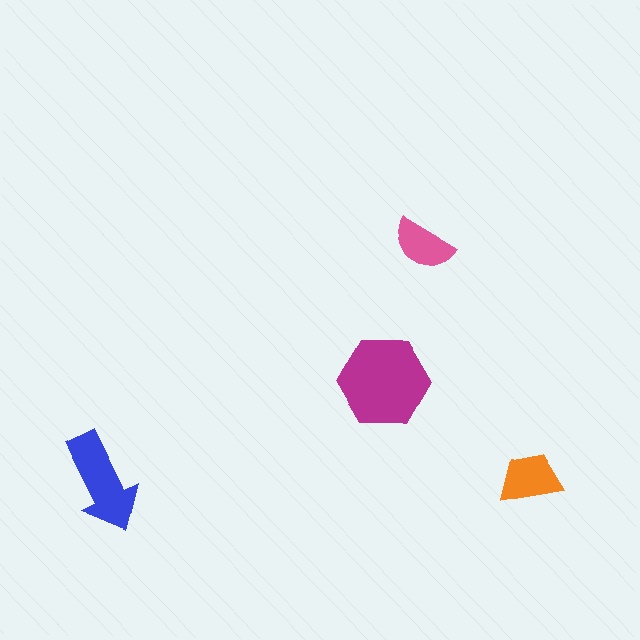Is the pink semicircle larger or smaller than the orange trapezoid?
Smaller.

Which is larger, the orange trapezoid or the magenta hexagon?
The magenta hexagon.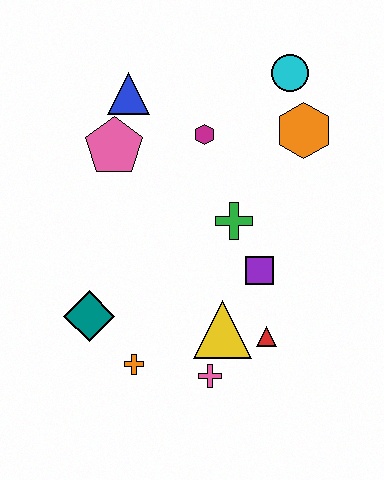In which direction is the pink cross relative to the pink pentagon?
The pink cross is below the pink pentagon.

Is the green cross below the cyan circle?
Yes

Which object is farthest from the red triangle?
The blue triangle is farthest from the red triangle.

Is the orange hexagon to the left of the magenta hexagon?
No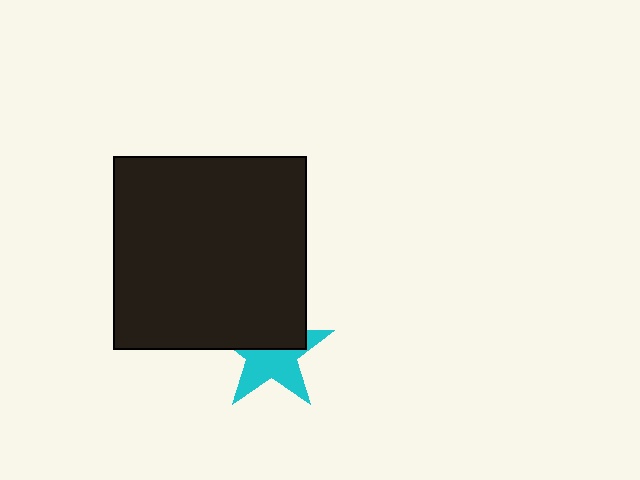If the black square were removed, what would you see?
You would see the complete cyan star.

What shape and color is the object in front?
The object in front is a black square.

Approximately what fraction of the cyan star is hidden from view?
Roughly 46% of the cyan star is hidden behind the black square.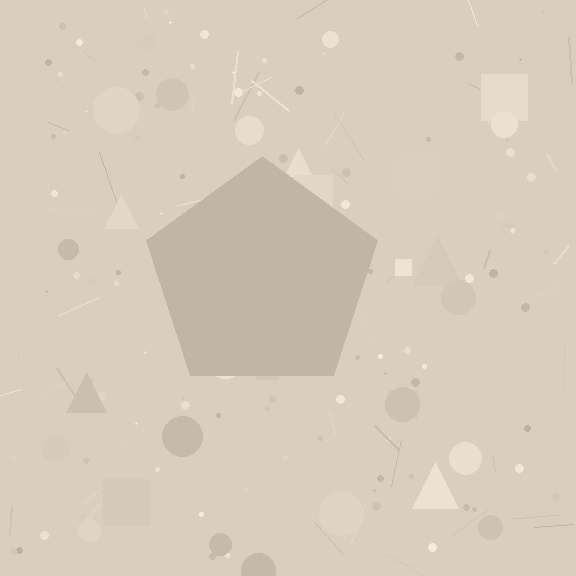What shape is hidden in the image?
A pentagon is hidden in the image.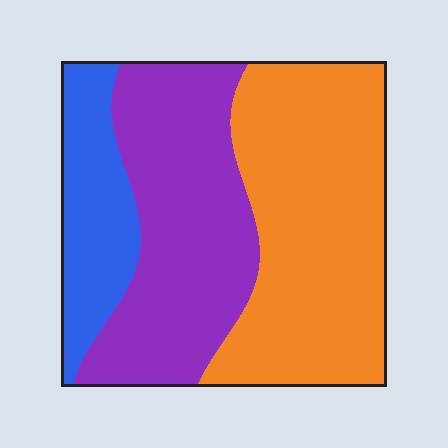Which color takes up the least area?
Blue, at roughly 15%.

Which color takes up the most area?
Orange, at roughly 45%.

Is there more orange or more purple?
Orange.